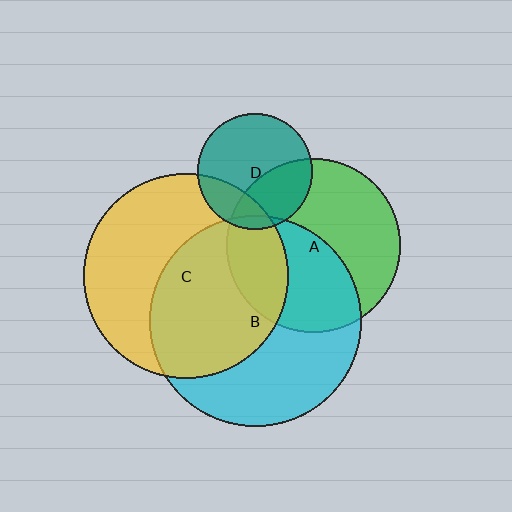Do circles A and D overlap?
Yes.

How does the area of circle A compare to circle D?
Approximately 2.3 times.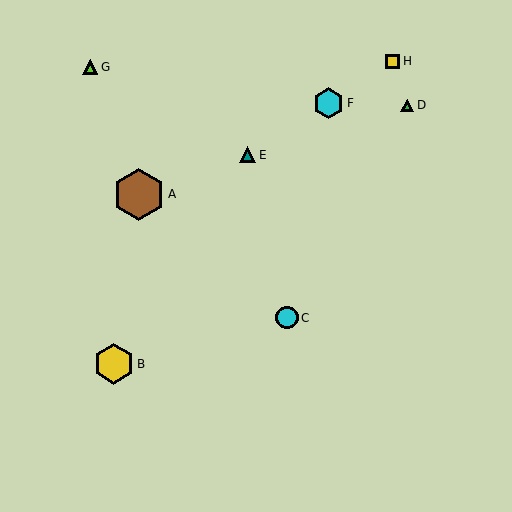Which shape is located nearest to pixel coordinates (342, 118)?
The cyan hexagon (labeled F) at (329, 103) is nearest to that location.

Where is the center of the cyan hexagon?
The center of the cyan hexagon is at (329, 103).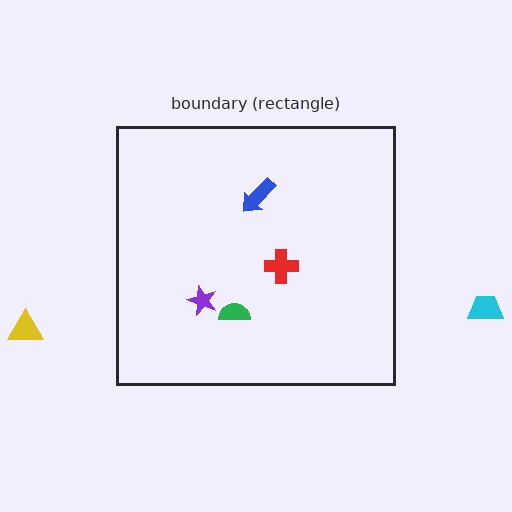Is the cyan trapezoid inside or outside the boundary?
Outside.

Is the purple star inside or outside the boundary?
Inside.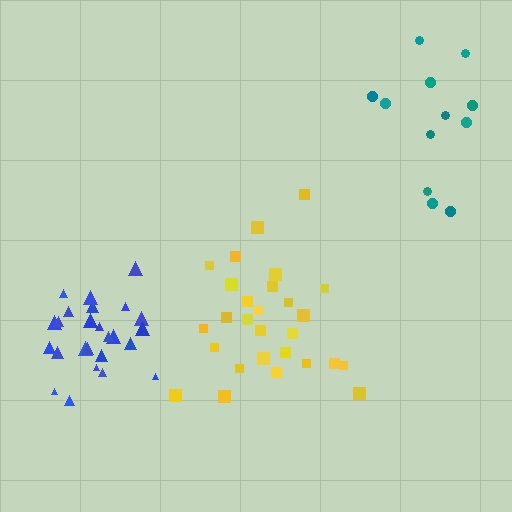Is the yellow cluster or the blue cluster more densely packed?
Blue.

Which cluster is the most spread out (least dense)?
Teal.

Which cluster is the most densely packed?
Blue.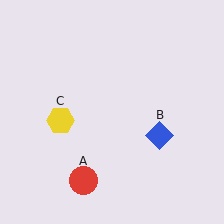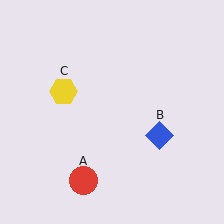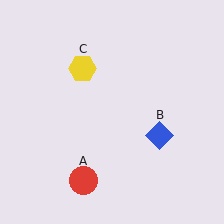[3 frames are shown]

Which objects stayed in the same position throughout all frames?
Red circle (object A) and blue diamond (object B) remained stationary.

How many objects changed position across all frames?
1 object changed position: yellow hexagon (object C).